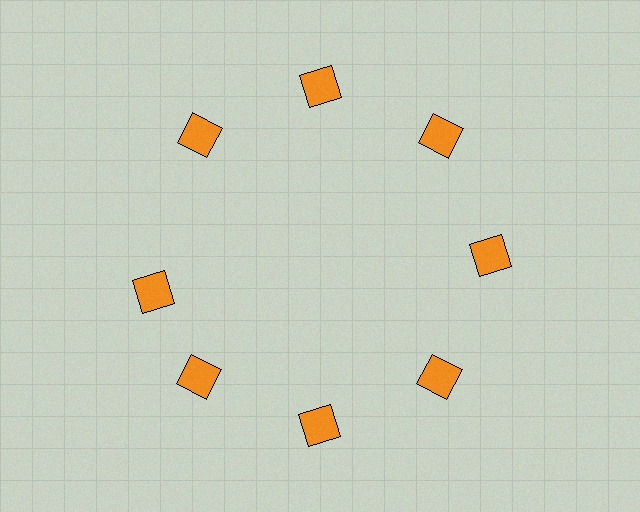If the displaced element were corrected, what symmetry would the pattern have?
It would have 8-fold rotational symmetry — the pattern would map onto itself every 45 degrees.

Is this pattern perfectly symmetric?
No. The 8 orange squares are arranged in a ring, but one element near the 9 o'clock position is rotated out of alignment along the ring, breaking the 8-fold rotational symmetry.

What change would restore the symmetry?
The symmetry would be restored by rotating it back into even spacing with its neighbors so that all 8 squares sit at equal angles and equal distance from the center.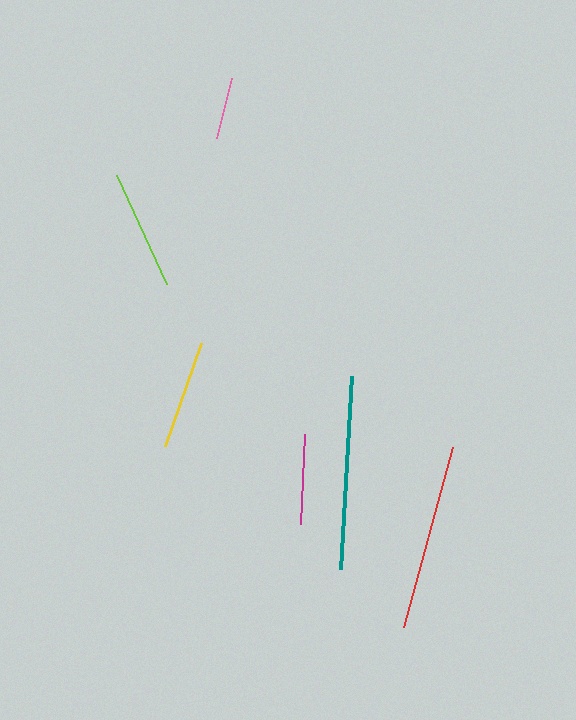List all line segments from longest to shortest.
From longest to shortest: teal, red, lime, yellow, magenta, pink.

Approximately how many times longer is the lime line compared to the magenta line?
The lime line is approximately 1.3 times the length of the magenta line.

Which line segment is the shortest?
The pink line is the shortest at approximately 62 pixels.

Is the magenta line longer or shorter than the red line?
The red line is longer than the magenta line.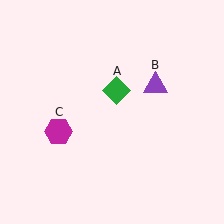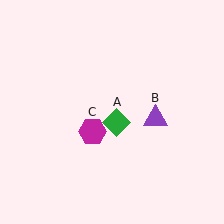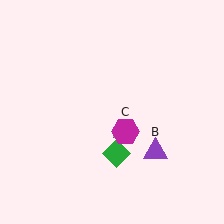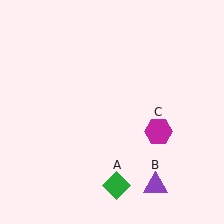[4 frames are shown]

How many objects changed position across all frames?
3 objects changed position: green diamond (object A), purple triangle (object B), magenta hexagon (object C).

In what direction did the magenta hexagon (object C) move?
The magenta hexagon (object C) moved right.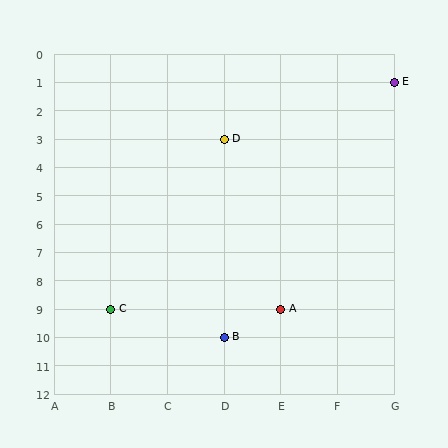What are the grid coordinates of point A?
Point A is at grid coordinates (E, 9).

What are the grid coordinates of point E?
Point E is at grid coordinates (G, 1).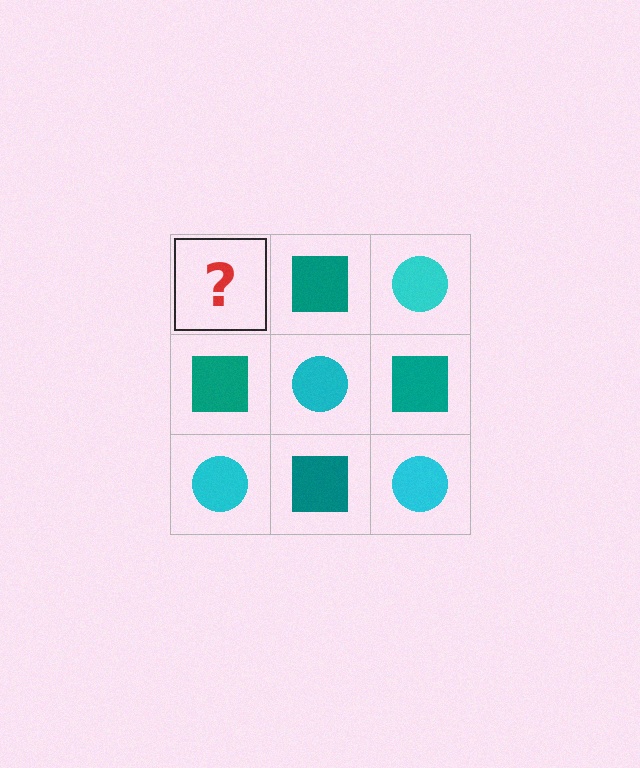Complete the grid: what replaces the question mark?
The question mark should be replaced with a cyan circle.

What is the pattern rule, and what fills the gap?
The rule is that it alternates cyan circle and teal square in a checkerboard pattern. The gap should be filled with a cyan circle.